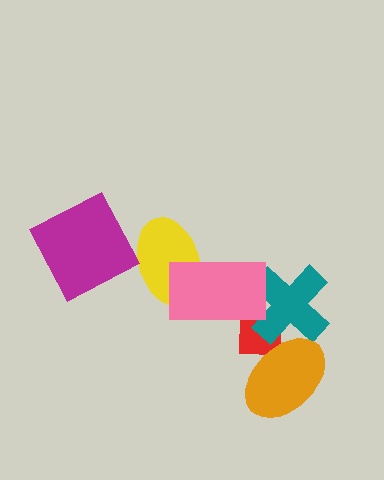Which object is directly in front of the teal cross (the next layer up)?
The orange ellipse is directly in front of the teal cross.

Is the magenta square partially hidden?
No, no other shape covers it.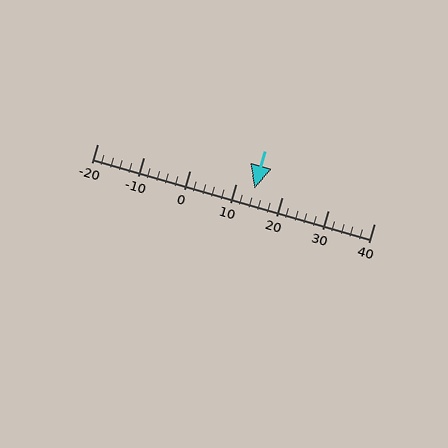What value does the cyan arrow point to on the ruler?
The cyan arrow points to approximately 14.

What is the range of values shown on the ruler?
The ruler shows values from -20 to 40.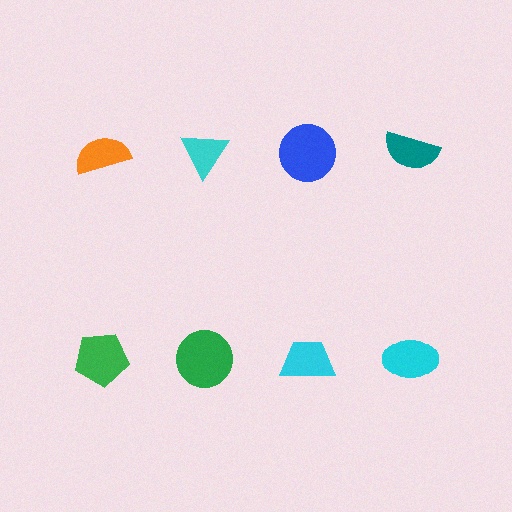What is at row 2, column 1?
A green pentagon.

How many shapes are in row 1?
4 shapes.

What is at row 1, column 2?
A cyan triangle.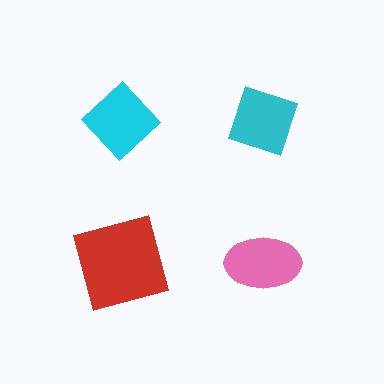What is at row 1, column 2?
A cyan diamond.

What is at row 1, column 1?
A cyan diamond.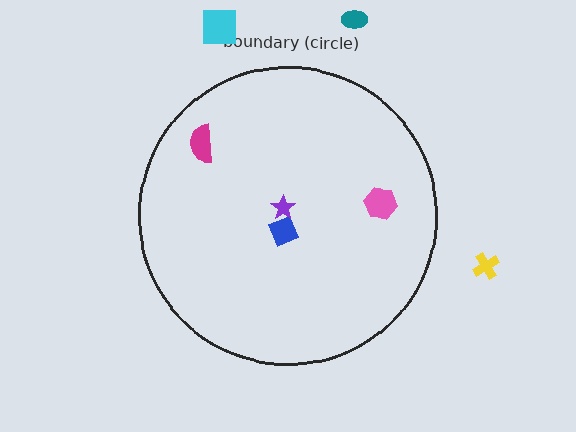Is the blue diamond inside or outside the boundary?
Inside.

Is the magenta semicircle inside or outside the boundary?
Inside.